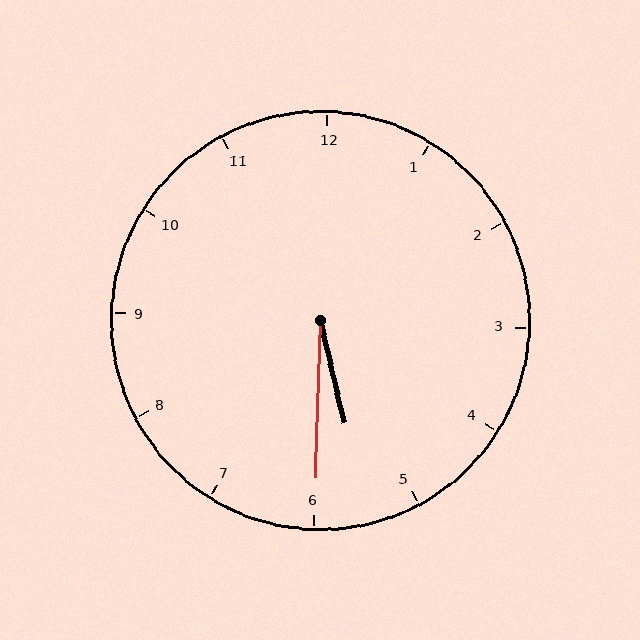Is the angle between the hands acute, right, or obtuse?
It is acute.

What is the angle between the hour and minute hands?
Approximately 15 degrees.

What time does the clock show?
5:30.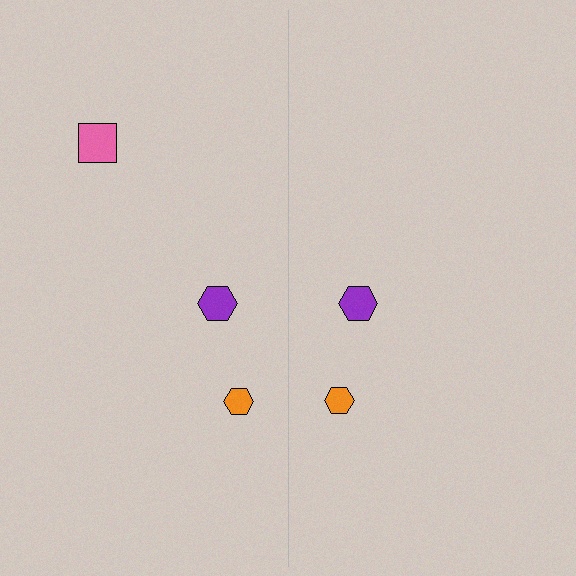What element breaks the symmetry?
A pink square is missing from the right side.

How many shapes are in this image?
There are 5 shapes in this image.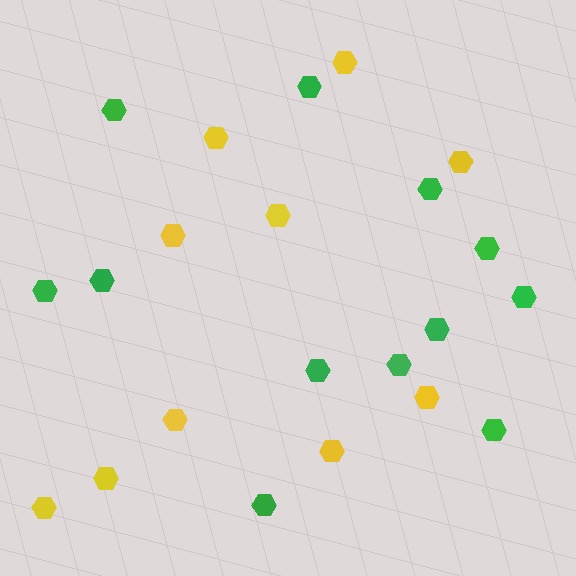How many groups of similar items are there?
There are 2 groups: one group of yellow hexagons (10) and one group of green hexagons (12).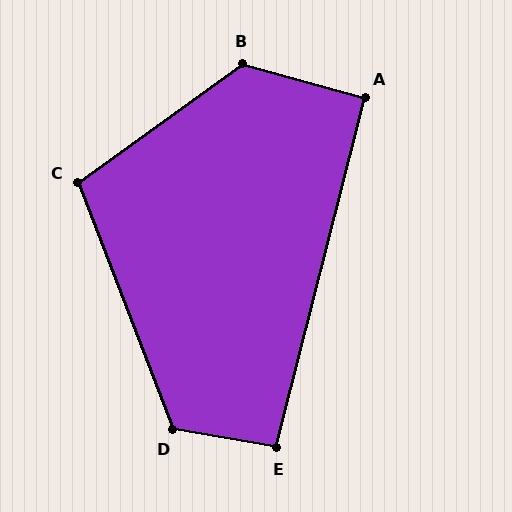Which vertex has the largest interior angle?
B, at approximately 129 degrees.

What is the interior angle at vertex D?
Approximately 121 degrees (obtuse).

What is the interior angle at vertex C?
Approximately 105 degrees (obtuse).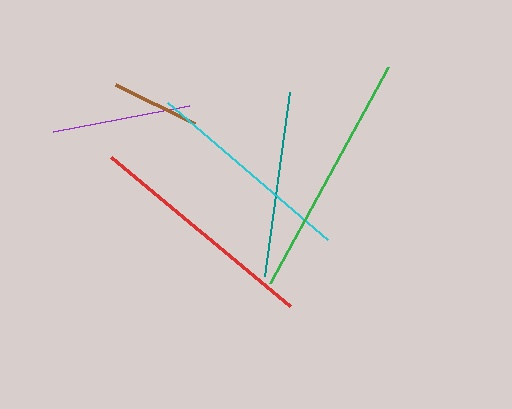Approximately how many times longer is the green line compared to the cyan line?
The green line is approximately 1.2 times the length of the cyan line.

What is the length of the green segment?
The green segment is approximately 246 pixels long.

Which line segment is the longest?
The green line is the longest at approximately 246 pixels.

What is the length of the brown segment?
The brown segment is approximately 88 pixels long.